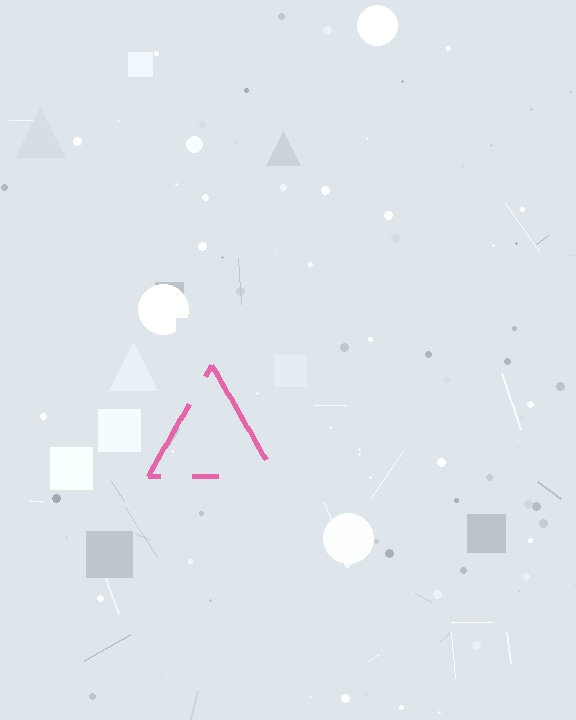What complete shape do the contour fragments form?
The contour fragments form a triangle.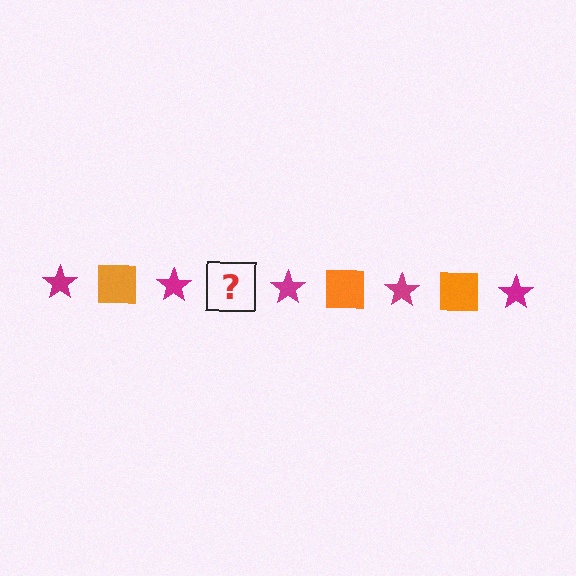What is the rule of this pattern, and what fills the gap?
The rule is that the pattern alternates between magenta star and orange square. The gap should be filled with an orange square.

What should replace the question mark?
The question mark should be replaced with an orange square.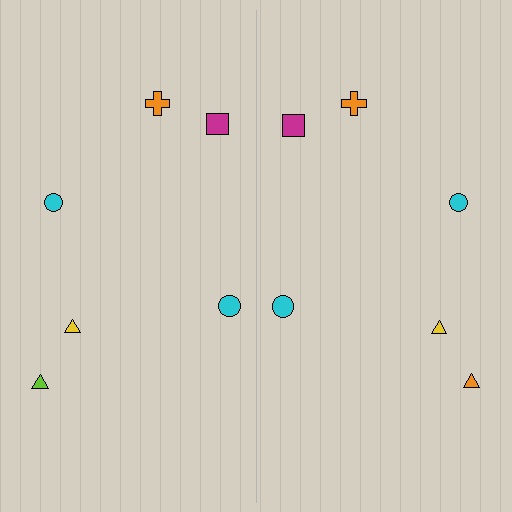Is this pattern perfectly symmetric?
No, the pattern is not perfectly symmetric. The orange triangle on the right side breaks the symmetry — its mirror counterpart is lime.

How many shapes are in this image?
There are 12 shapes in this image.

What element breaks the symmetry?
The orange triangle on the right side breaks the symmetry — its mirror counterpart is lime.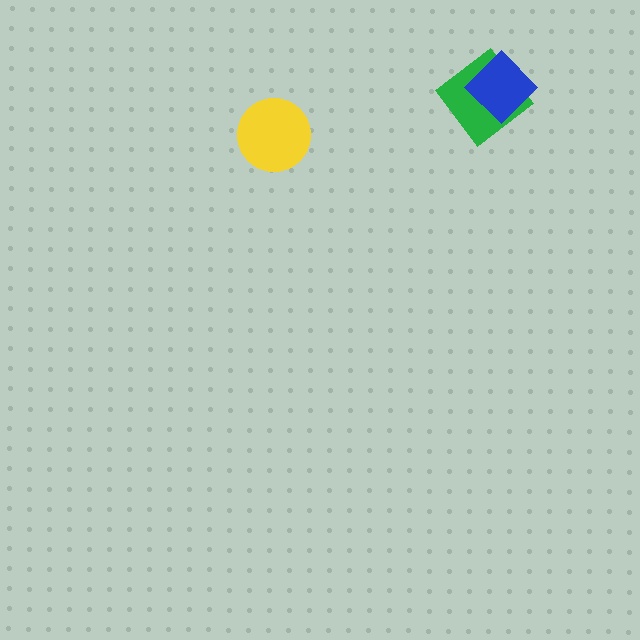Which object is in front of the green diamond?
The blue diamond is in front of the green diamond.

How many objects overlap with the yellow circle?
0 objects overlap with the yellow circle.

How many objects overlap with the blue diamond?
1 object overlaps with the blue diamond.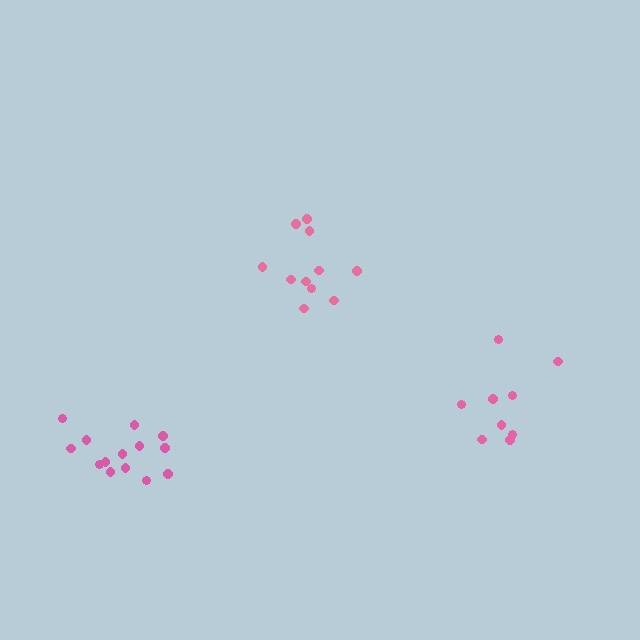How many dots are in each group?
Group 1: 9 dots, Group 2: 14 dots, Group 3: 11 dots (34 total).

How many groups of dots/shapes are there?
There are 3 groups.